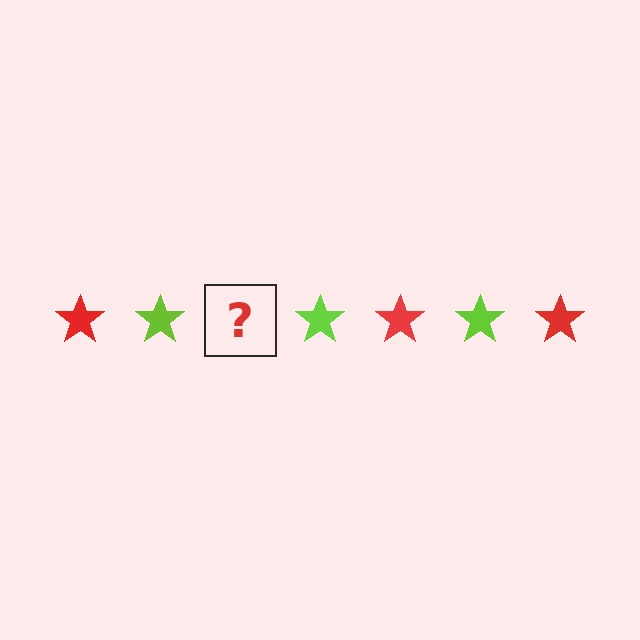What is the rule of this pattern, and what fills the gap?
The rule is that the pattern cycles through red, lime stars. The gap should be filled with a red star.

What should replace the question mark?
The question mark should be replaced with a red star.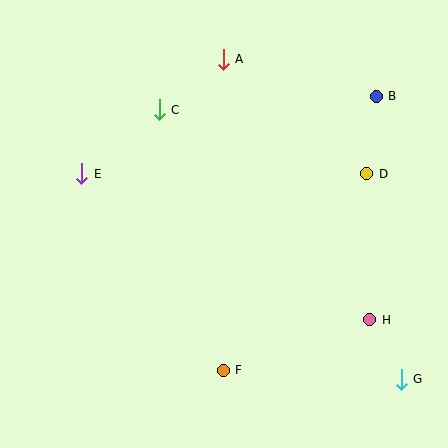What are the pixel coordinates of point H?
Point H is at (370, 320).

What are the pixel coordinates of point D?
Point D is at (367, 174).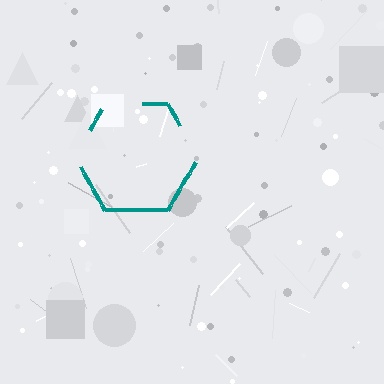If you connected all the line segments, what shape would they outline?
They would outline a hexagon.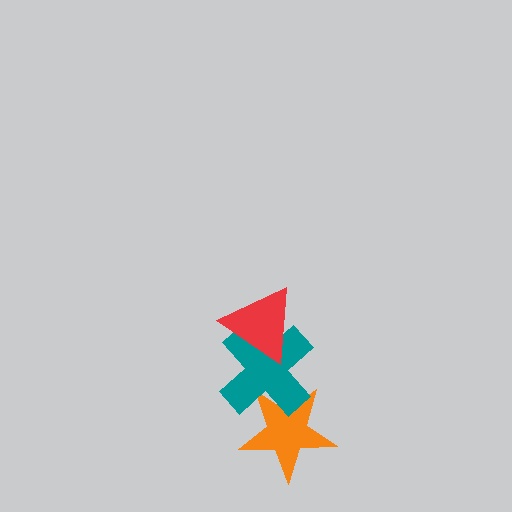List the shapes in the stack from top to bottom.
From top to bottom: the red triangle, the teal cross, the orange star.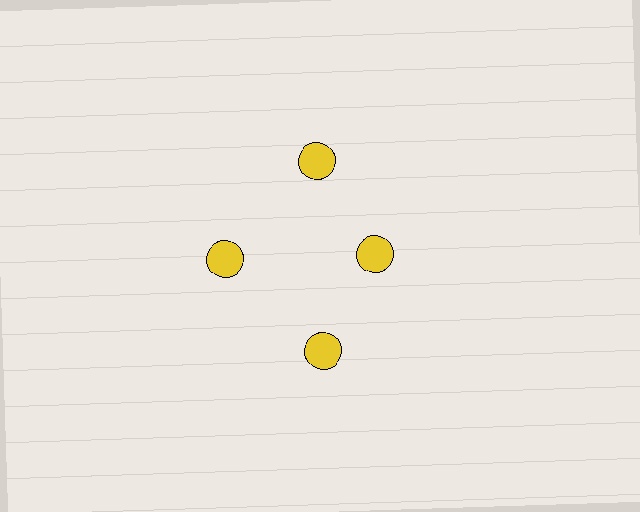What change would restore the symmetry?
The symmetry would be restored by moving it outward, back onto the ring so that all 4 circles sit at equal angles and equal distance from the center.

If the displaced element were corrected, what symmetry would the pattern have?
It would have 4-fold rotational symmetry — the pattern would map onto itself every 90 degrees.